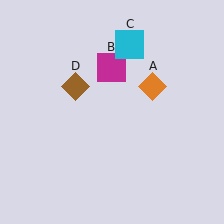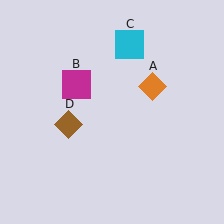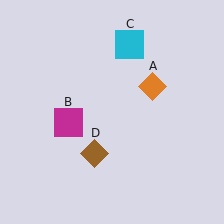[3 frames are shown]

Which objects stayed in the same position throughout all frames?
Orange diamond (object A) and cyan square (object C) remained stationary.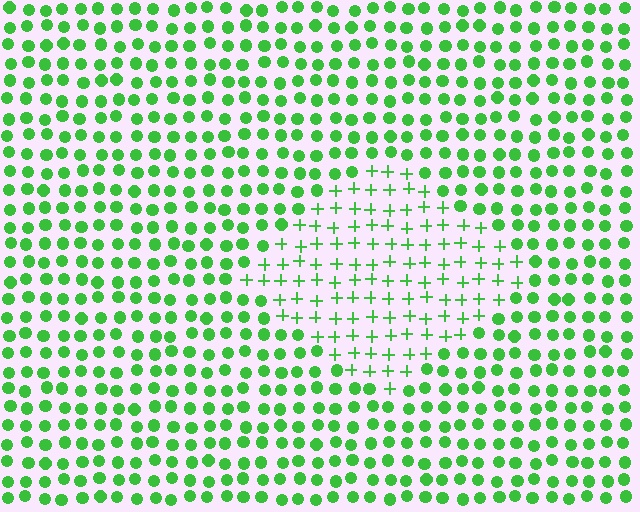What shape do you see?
I see a diamond.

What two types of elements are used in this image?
The image uses plus signs inside the diamond region and circles outside it.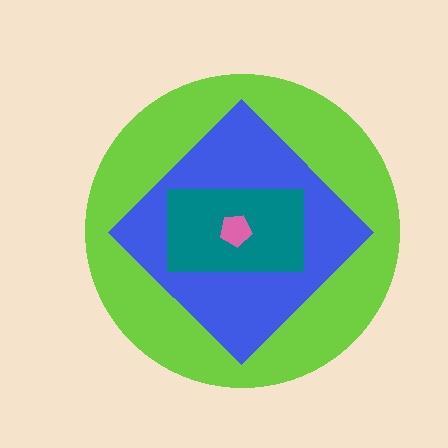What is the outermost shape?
The lime circle.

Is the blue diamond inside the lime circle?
Yes.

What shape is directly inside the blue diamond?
The teal rectangle.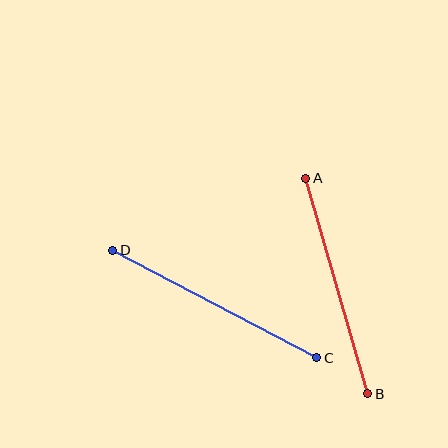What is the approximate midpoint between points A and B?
The midpoint is at approximately (337, 286) pixels.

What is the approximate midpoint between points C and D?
The midpoint is at approximately (215, 304) pixels.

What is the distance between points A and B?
The distance is approximately 224 pixels.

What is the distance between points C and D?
The distance is approximately 231 pixels.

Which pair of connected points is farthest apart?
Points C and D are farthest apart.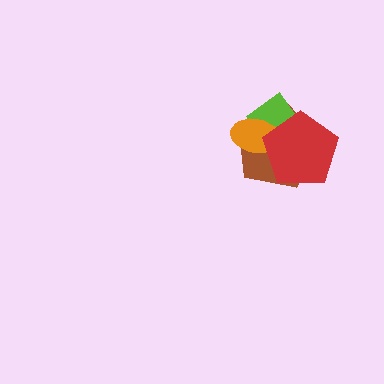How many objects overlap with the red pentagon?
3 objects overlap with the red pentagon.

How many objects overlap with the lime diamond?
3 objects overlap with the lime diamond.